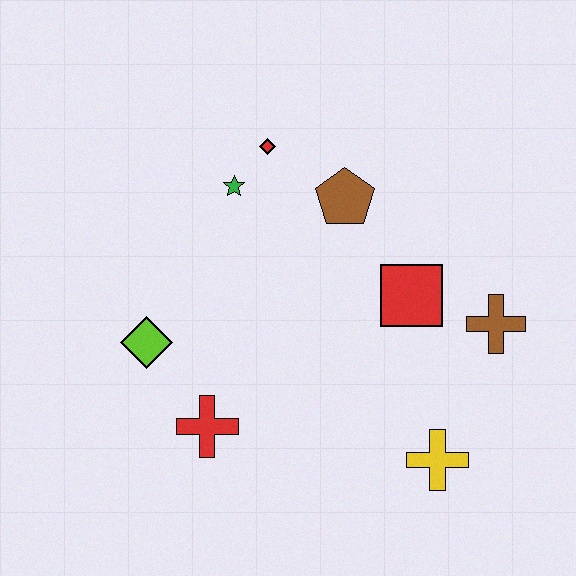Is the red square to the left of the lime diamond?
No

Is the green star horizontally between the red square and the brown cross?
No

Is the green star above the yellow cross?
Yes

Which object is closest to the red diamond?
The green star is closest to the red diamond.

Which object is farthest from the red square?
The lime diamond is farthest from the red square.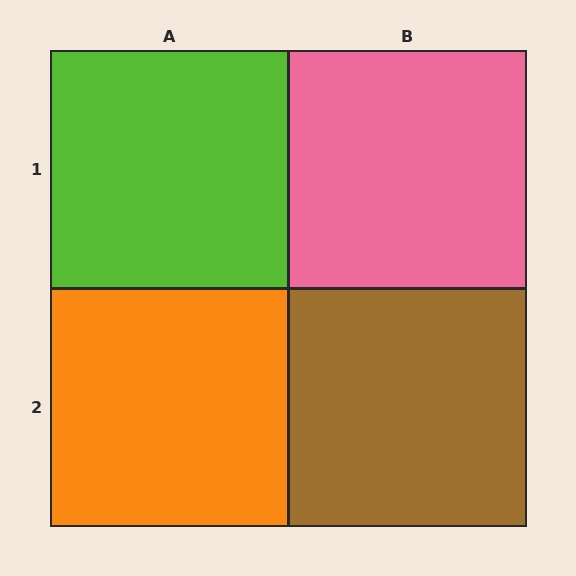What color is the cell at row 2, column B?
Brown.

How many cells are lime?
1 cell is lime.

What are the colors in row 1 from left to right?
Lime, pink.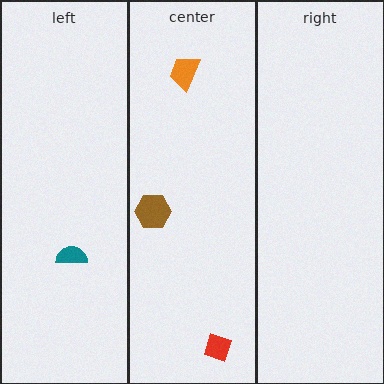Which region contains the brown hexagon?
The center region.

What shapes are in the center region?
The brown hexagon, the red diamond, the orange trapezoid.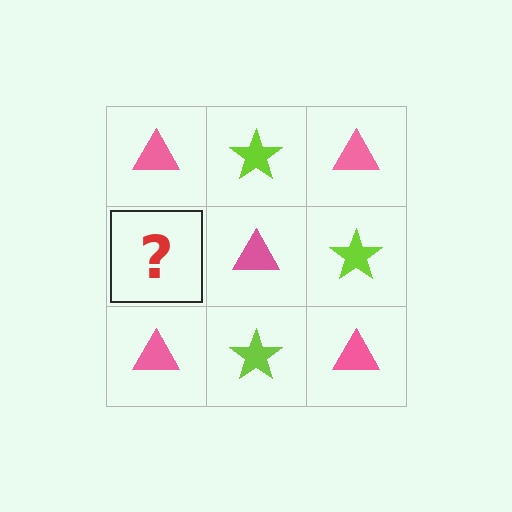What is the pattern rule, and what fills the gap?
The rule is that it alternates pink triangle and lime star in a checkerboard pattern. The gap should be filled with a lime star.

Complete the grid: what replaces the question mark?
The question mark should be replaced with a lime star.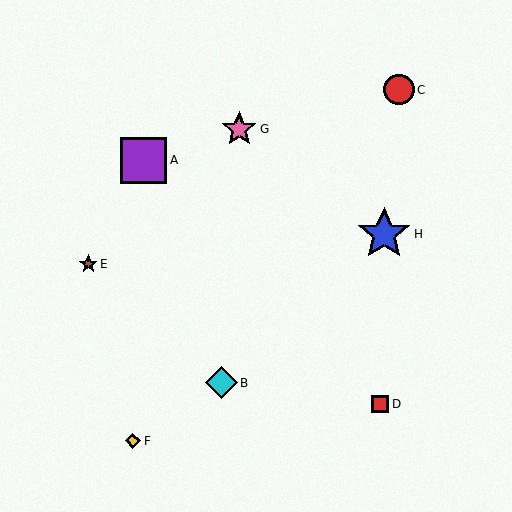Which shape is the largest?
The blue star (labeled H) is the largest.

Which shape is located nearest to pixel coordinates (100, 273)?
The brown star (labeled E) at (88, 264) is nearest to that location.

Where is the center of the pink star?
The center of the pink star is at (239, 129).